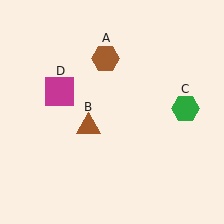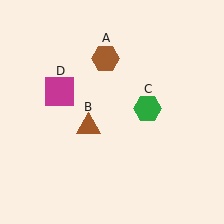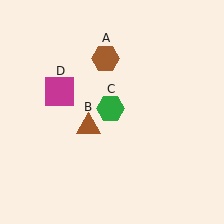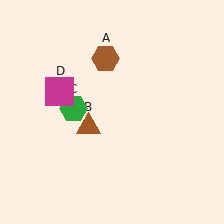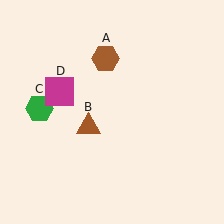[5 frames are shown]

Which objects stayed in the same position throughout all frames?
Brown hexagon (object A) and brown triangle (object B) and magenta square (object D) remained stationary.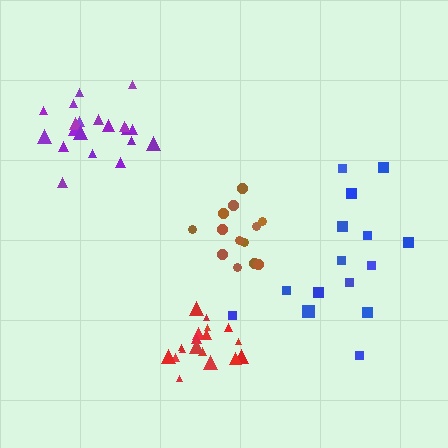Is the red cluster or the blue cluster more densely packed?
Red.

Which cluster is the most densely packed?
Red.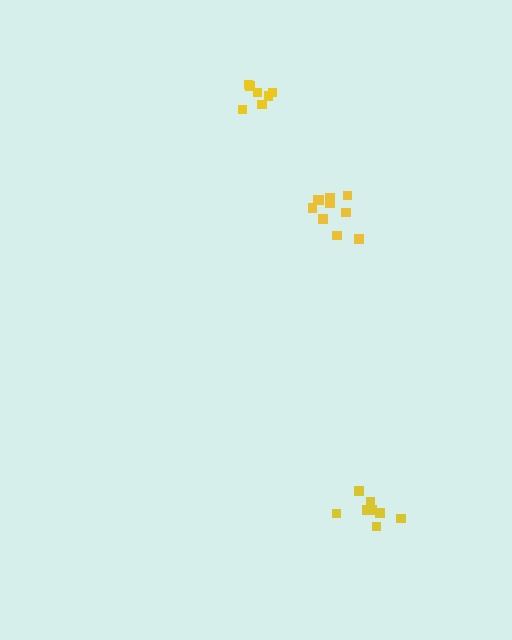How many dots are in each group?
Group 1: 10 dots, Group 2: 8 dots, Group 3: 7 dots (25 total).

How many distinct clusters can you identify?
There are 3 distinct clusters.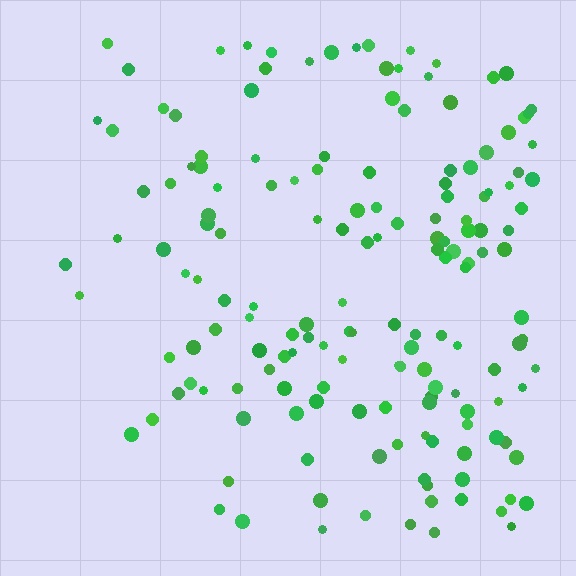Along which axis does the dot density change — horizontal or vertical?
Horizontal.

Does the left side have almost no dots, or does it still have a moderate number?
Still a moderate number, just noticeably fewer than the right.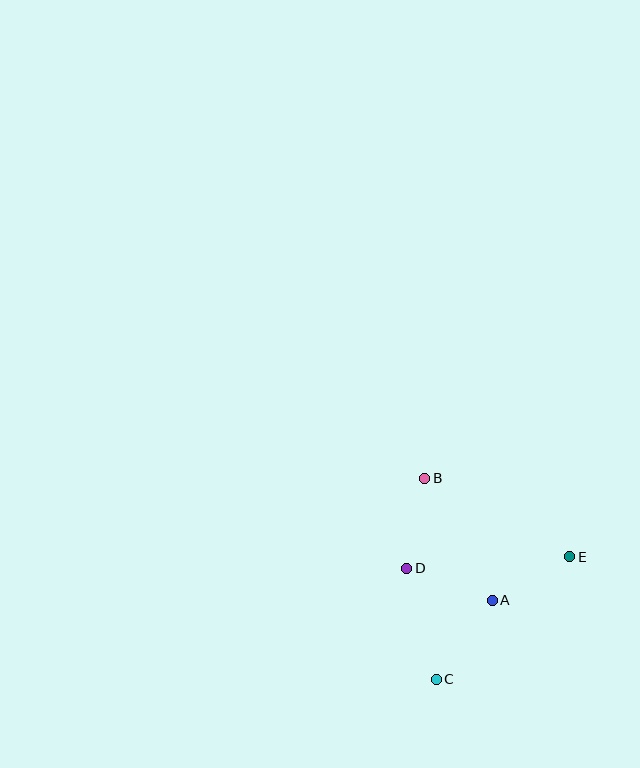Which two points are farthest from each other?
Points B and C are farthest from each other.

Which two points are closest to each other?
Points A and E are closest to each other.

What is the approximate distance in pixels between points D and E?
The distance between D and E is approximately 164 pixels.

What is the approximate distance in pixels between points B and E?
The distance between B and E is approximately 165 pixels.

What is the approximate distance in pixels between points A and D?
The distance between A and D is approximately 91 pixels.